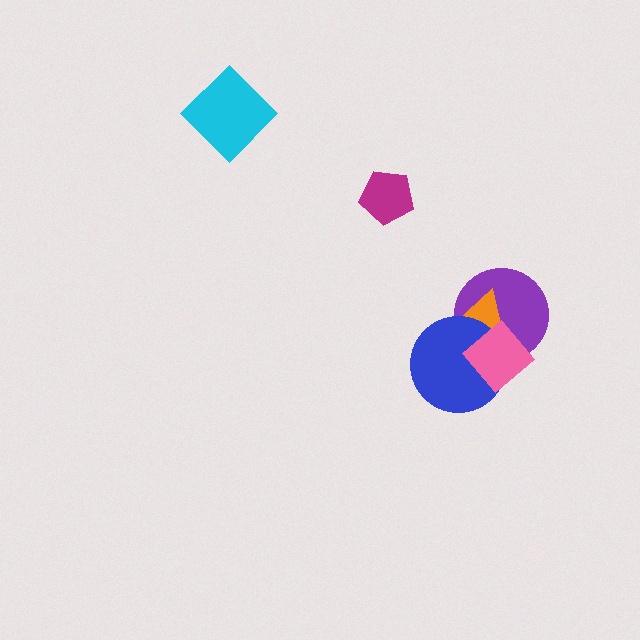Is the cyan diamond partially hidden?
No, no other shape covers it.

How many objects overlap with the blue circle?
3 objects overlap with the blue circle.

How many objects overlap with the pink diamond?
3 objects overlap with the pink diamond.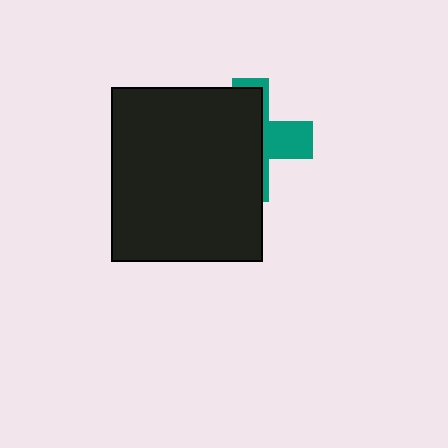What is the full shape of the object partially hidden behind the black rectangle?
The partially hidden object is a teal cross.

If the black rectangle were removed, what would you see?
You would see the complete teal cross.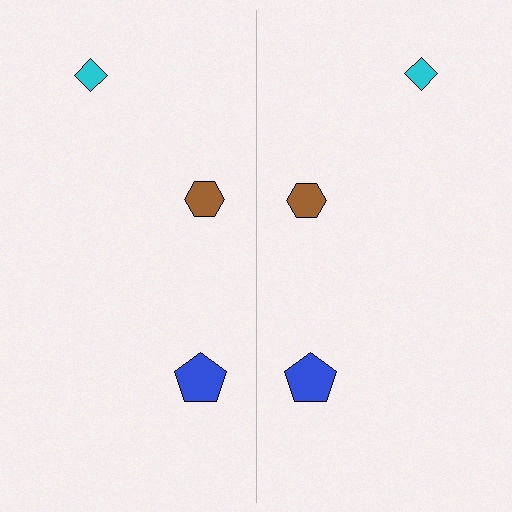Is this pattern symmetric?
Yes, this pattern has bilateral (reflection) symmetry.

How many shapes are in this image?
There are 6 shapes in this image.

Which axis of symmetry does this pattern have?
The pattern has a vertical axis of symmetry running through the center of the image.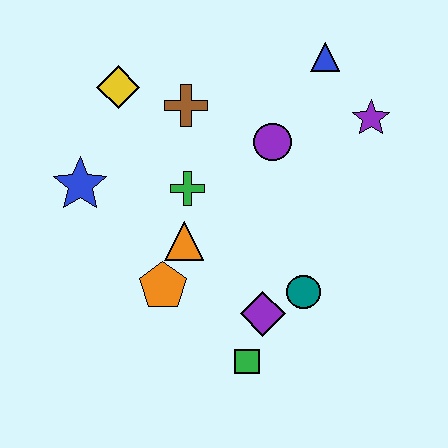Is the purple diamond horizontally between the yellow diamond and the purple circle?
Yes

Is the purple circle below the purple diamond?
No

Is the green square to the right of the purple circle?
No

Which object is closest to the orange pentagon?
The orange triangle is closest to the orange pentagon.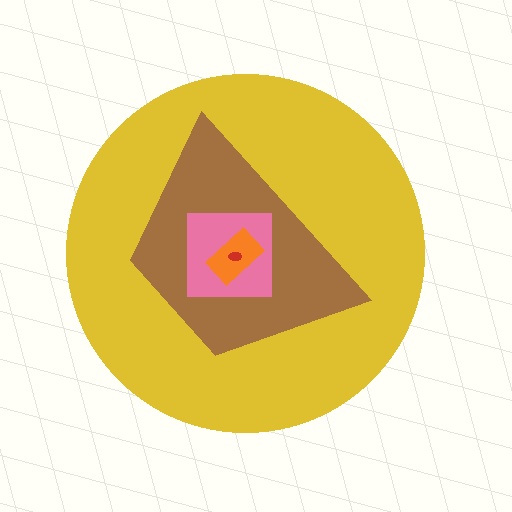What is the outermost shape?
The yellow circle.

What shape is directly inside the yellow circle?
The brown trapezoid.